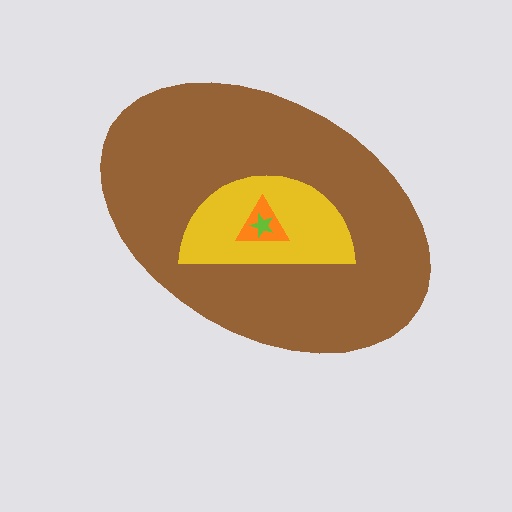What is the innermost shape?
The lime star.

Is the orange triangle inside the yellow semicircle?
Yes.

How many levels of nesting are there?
4.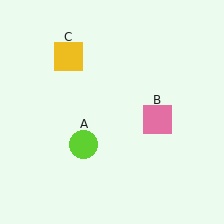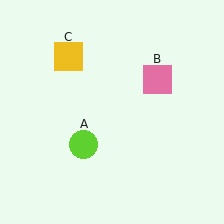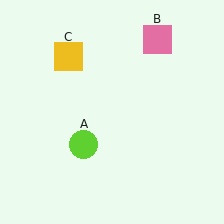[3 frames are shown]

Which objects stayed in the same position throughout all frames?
Lime circle (object A) and yellow square (object C) remained stationary.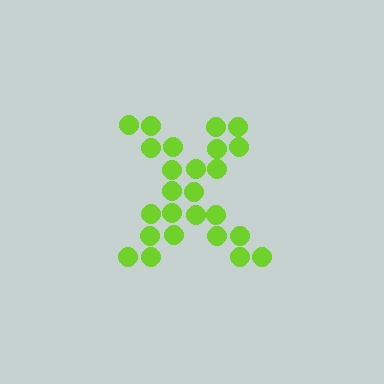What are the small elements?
The small elements are circles.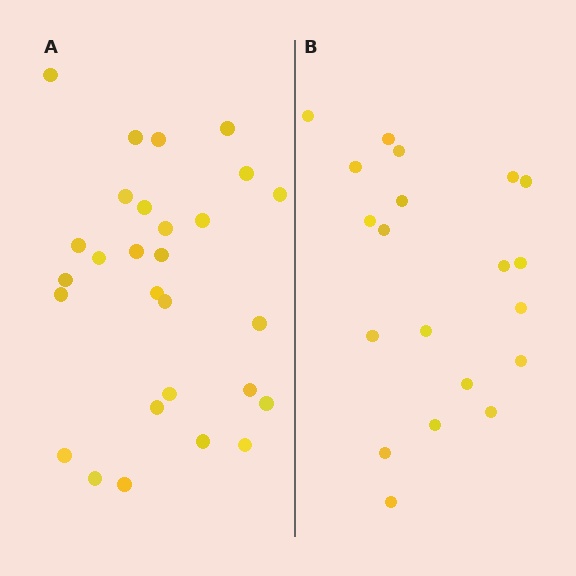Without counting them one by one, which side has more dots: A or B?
Region A (the left region) has more dots.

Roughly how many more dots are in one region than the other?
Region A has roughly 8 or so more dots than region B.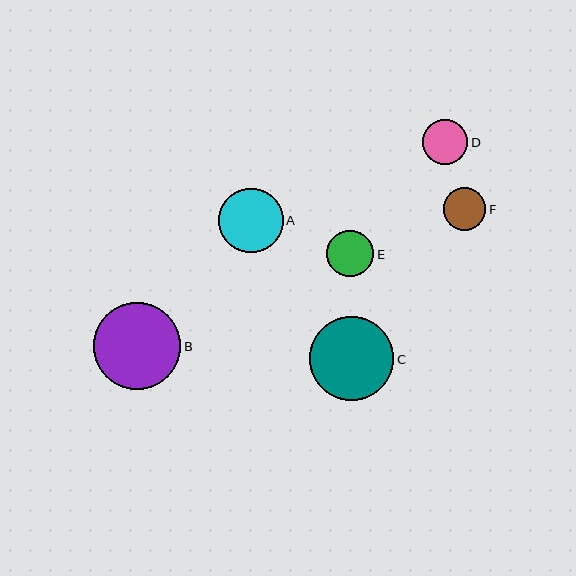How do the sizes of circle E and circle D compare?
Circle E and circle D are approximately the same size.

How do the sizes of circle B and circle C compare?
Circle B and circle C are approximately the same size.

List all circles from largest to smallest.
From largest to smallest: B, C, A, E, D, F.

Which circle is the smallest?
Circle F is the smallest with a size of approximately 42 pixels.